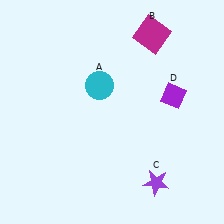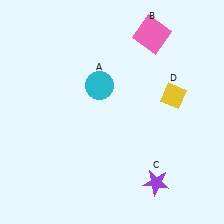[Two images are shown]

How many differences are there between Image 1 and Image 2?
There are 2 differences between the two images.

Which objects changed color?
B changed from magenta to pink. D changed from purple to yellow.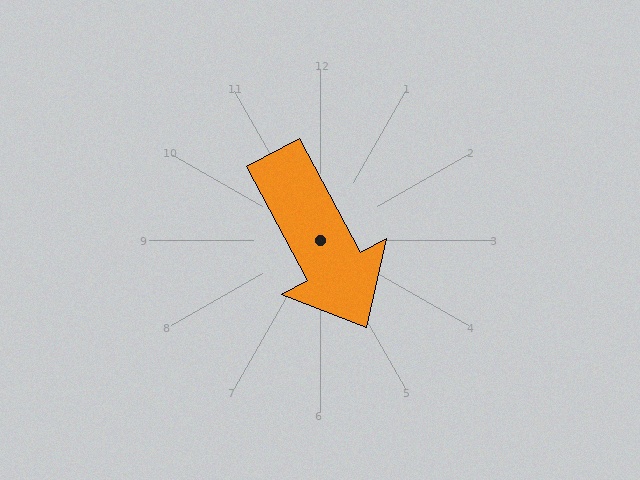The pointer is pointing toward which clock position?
Roughly 5 o'clock.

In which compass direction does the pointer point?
Southeast.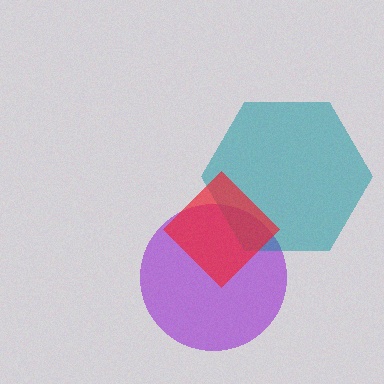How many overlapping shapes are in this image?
There are 3 overlapping shapes in the image.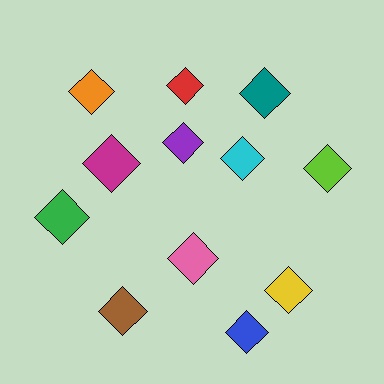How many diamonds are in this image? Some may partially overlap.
There are 12 diamonds.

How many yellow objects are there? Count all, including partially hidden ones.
There is 1 yellow object.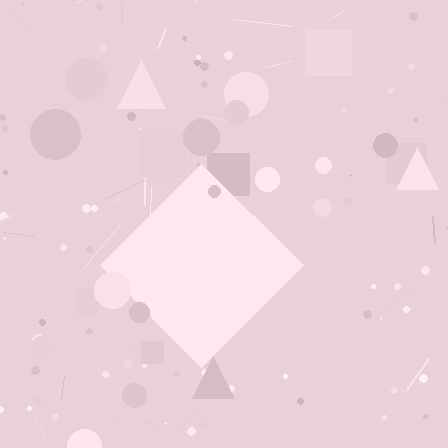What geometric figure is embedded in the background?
A diamond is embedded in the background.